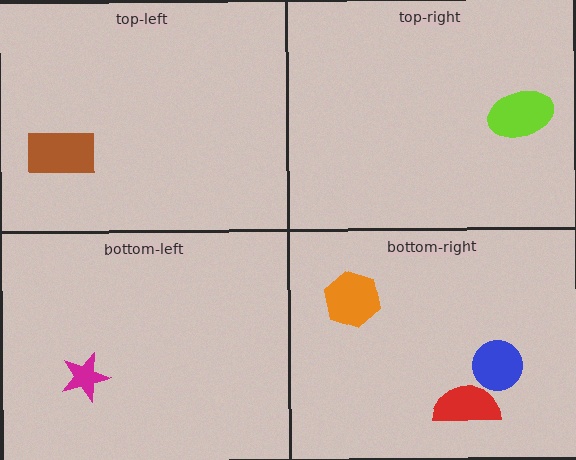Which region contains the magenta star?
The bottom-left region.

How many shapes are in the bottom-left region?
1.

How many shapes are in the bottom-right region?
3.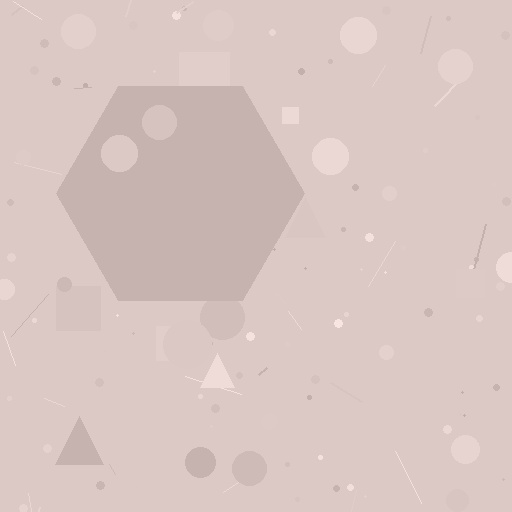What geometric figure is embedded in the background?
A hexagon is embedded in the background.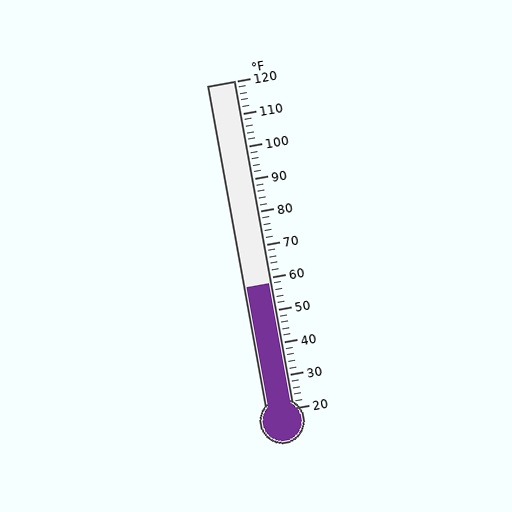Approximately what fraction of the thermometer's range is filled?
The thermometer is filled to approximately 40% of its range.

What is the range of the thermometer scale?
The thermometer scale ranges from 20°F to 120°F.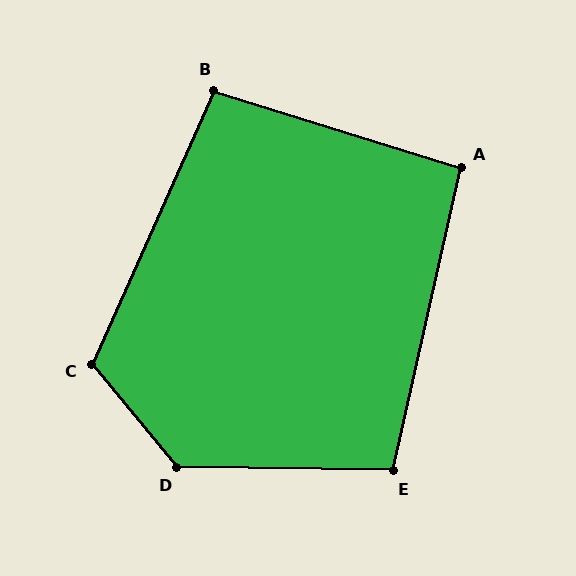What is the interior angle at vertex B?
Approximately 97 degrees (obtuse).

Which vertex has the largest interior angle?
D, at approximately 131 degrees.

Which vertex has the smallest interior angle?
A, at approximately 95 degrees.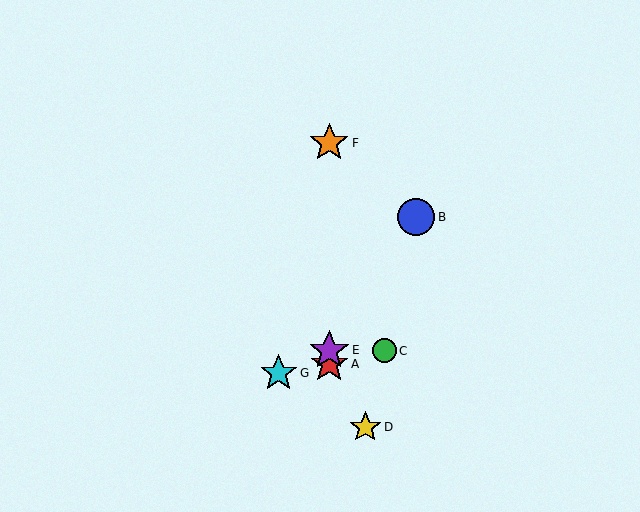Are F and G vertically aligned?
No, F is at x≈329 and G is at x≈279.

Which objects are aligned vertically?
Objects A, E, F are aligned vertically.